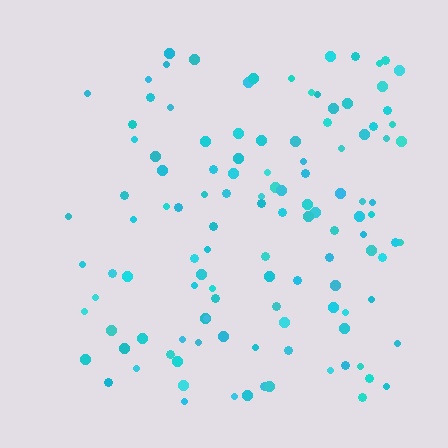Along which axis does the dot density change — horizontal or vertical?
Horizontal.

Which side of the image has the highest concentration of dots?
The right.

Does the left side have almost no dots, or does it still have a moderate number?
Still a moderate number, just noticeably fewer than the right.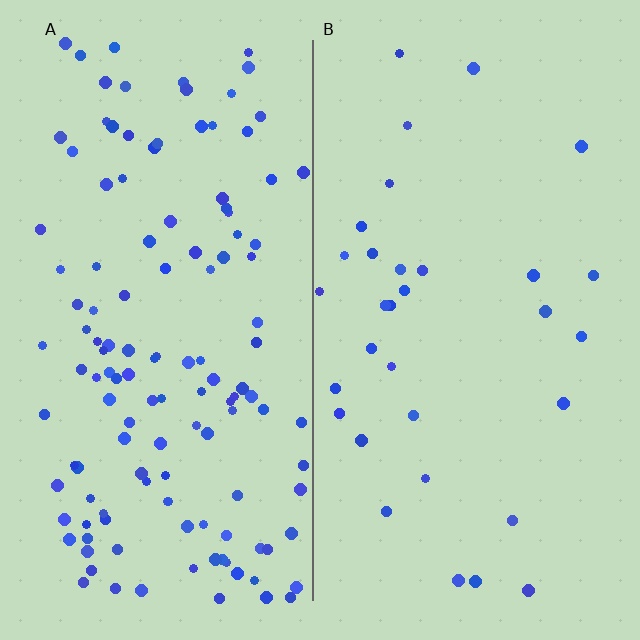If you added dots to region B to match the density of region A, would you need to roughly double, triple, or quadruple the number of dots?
Approximately quadruple.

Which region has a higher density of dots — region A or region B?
A (the left).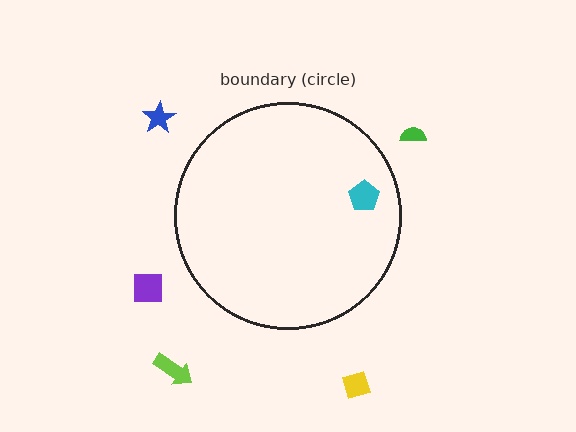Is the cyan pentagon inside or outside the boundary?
Inside.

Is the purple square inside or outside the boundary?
Outside.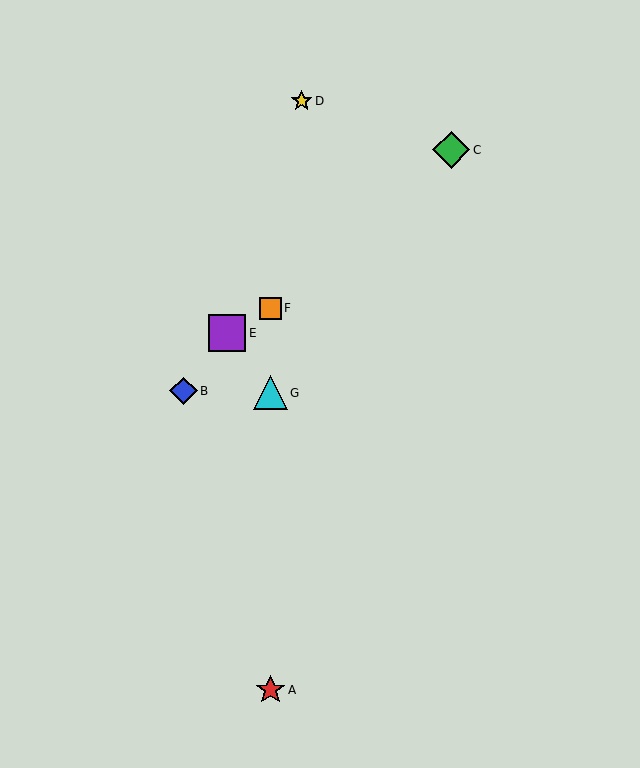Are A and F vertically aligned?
Yes, both are at x≈270.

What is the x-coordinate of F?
Object F is at x≈270.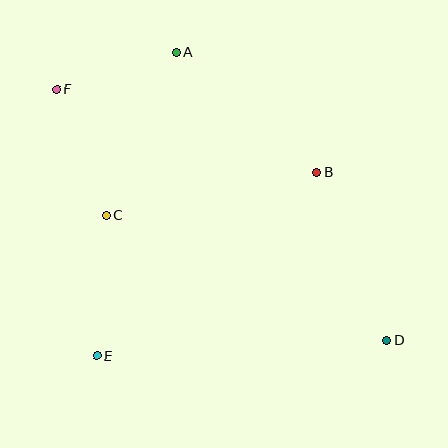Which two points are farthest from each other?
Points D and F are farthest from each other.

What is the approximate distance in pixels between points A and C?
The distance between A and C is approximately 177 pixels.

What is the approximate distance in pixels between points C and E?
The distance between C and E is approximately 141 pixels.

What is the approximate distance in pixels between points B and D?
The distance between B and D is approximately 182 pixels.